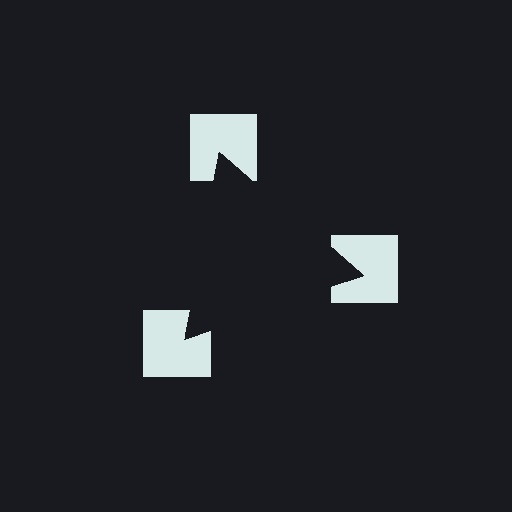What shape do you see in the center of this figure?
An illusory triangle — its edges are inferred from the aligned wedge cuts in the notched squares, not physically drawn.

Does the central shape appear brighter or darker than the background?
It typically appears slightly darker than the background, even though no actual brightness change is drawn.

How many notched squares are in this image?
There are 3 — one at each vertex of the illusory triangle.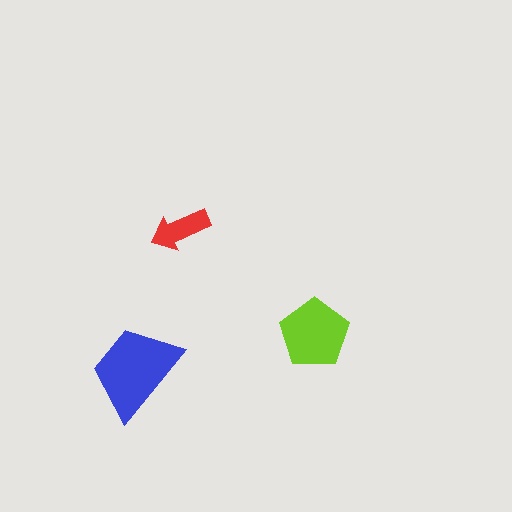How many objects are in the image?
There are 3 objects in the image.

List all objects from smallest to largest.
The red arrow, the lime pentagon, the blue trapezoid.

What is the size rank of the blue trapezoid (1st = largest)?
1st.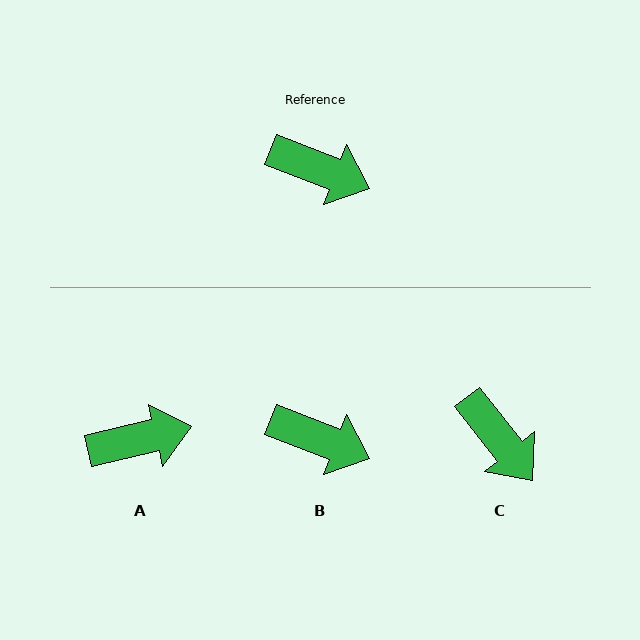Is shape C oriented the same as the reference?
No, it is off by about 30 degrees.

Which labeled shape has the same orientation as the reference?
B.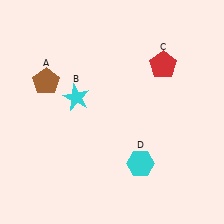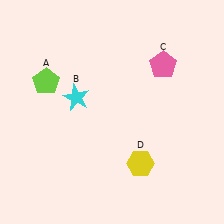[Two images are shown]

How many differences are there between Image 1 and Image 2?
There are 3 differences between the two images.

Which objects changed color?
A changed from brown to lime. C changed from red to pink. D changed from cyan to yellow.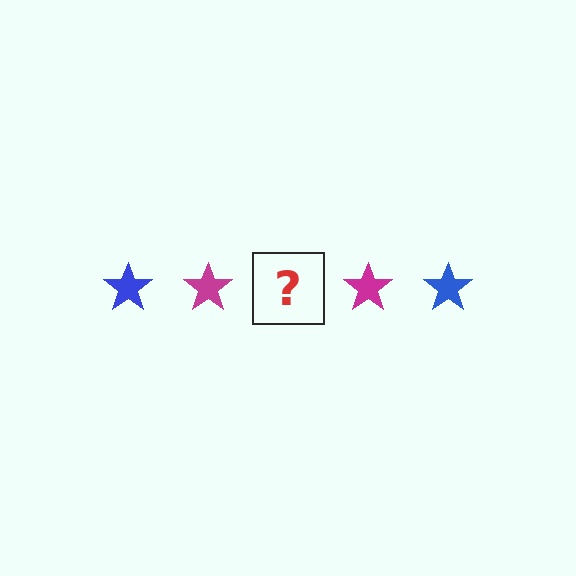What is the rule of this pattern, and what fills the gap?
The rule is that the pattern cycles through blue, magenta stars. The gap should be filled with a blue star.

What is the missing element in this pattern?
The missing element is a blue star.